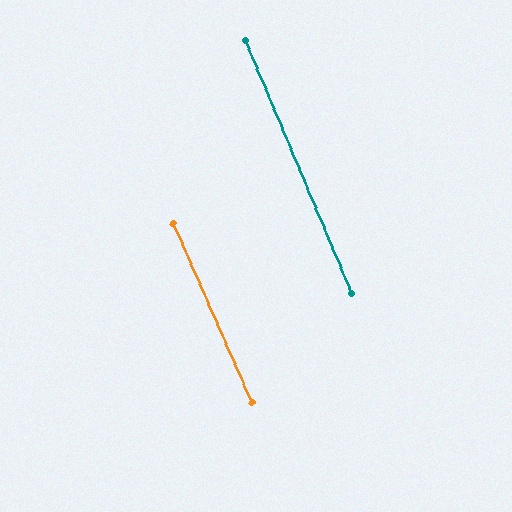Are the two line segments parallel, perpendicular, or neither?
Parallel — their directions differ by only 1.0°.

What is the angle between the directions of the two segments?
Approximately 1 degree.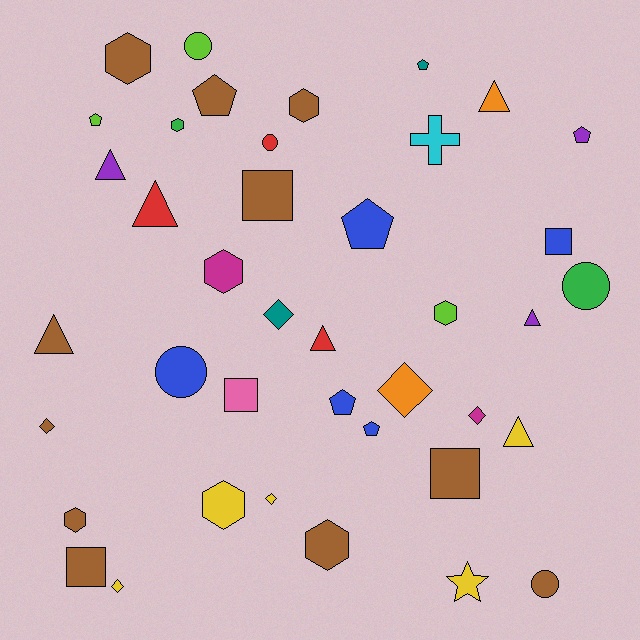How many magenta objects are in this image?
There are 2 magenta objects.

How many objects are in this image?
There are 40 objects.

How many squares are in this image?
There are 5 squares.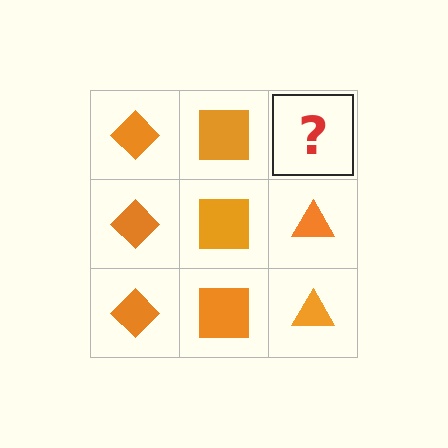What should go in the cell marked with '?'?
The missing cell should contain an orange triangle.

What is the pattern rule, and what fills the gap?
The rule is that each column has a consistent shape. The gap should be filled with an orange triangle.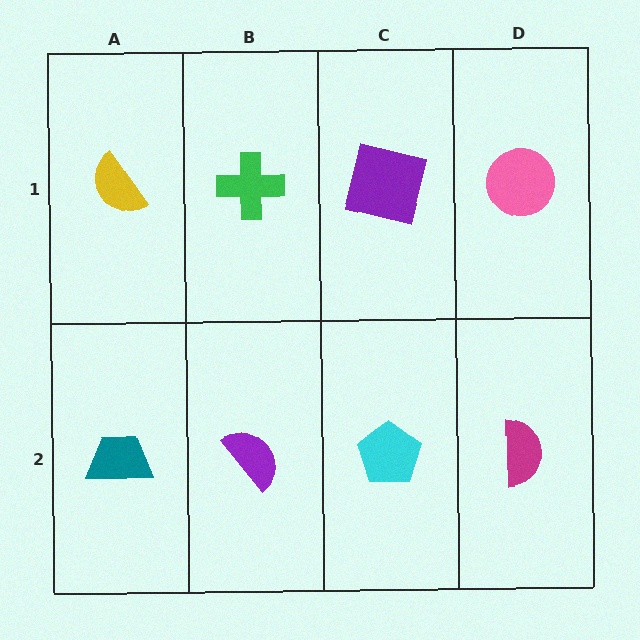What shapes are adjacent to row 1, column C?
A cyan pentagon (row 2, column C), a green cross (row 1, column B), a pink circle (row 1, column D).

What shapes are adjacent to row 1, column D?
A magenta semicircle (row 2, column D), a purple square (row 1, column C).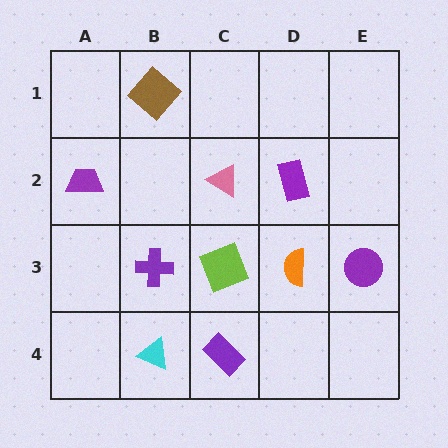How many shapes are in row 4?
2 shapes.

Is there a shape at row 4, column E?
No, that cell is empty.